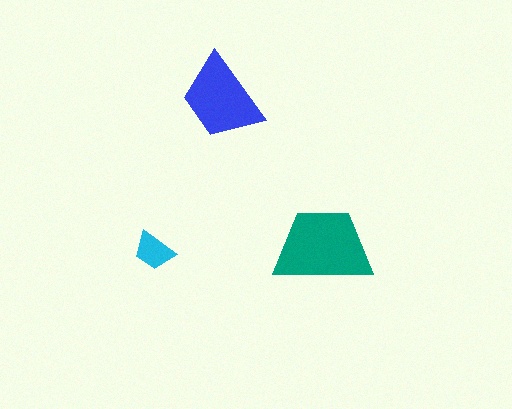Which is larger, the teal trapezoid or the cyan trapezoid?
The teal one.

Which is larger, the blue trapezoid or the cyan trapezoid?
The blue one.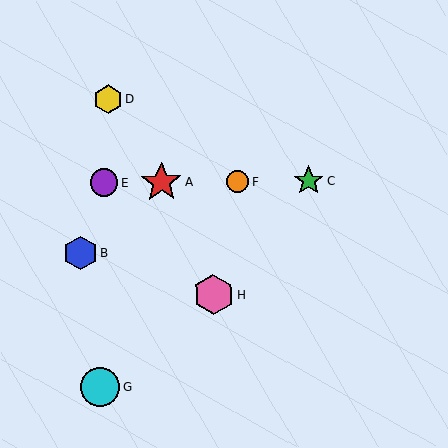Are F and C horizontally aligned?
Yes, both are at y≈182.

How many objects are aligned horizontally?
4 objects (A, C, E, F) are aligned horizontally.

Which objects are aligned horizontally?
Objects A, C, E, F are aligned horizontally.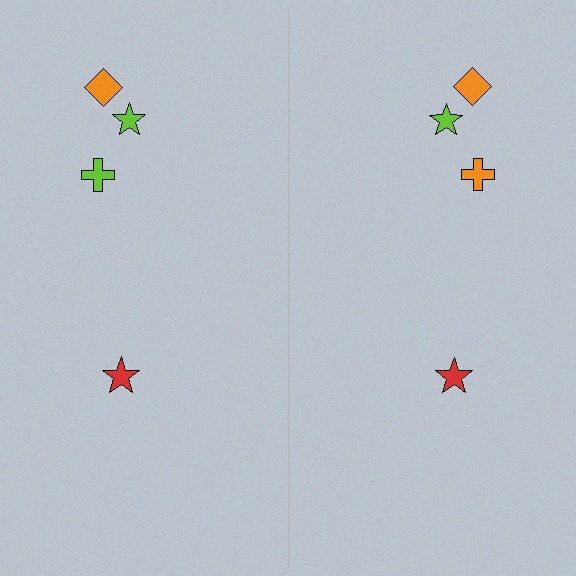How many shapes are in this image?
There are 8 shapes in this image.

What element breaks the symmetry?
The orange cross on the right side breaks the symmetry — its mirror counterpart is lime.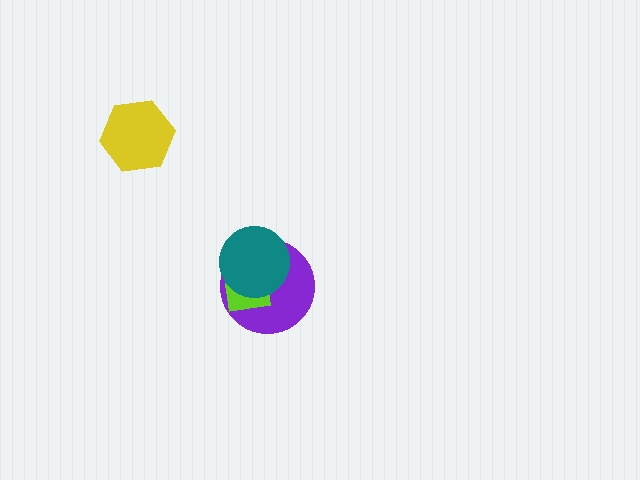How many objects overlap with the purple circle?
2 objects overlap with the purple circle.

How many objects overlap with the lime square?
2 objects overlap with the lime square.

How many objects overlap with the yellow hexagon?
0 objects overlap with the yellow hexagon.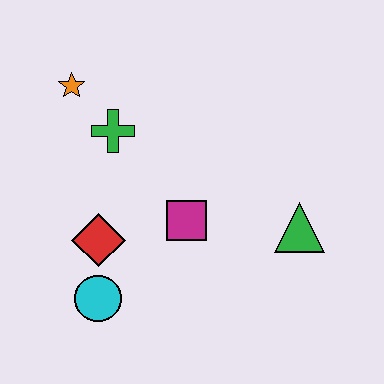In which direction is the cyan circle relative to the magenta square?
The cyan circle is to the left of the magenta square.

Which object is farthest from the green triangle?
The orange star is farthest from the green triangle.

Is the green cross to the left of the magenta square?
Yes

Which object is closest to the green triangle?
The magenta square is closest to the green triangle.